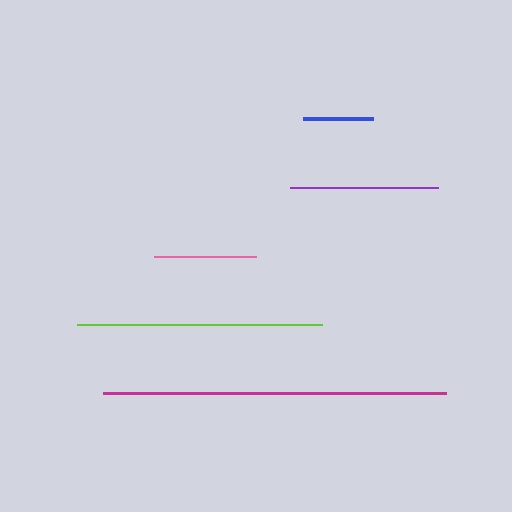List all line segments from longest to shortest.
From longest to shortest: magenta, lime, purple, pink, blue.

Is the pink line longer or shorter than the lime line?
The lime line is longer than the pink line.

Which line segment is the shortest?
The blue line is the shortest at approximately 70 pixels.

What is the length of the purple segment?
The purple segment is approximately 149 pixels long.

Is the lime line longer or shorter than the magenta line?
The magenta line is longer than the lime line.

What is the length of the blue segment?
The blue segment is approximately 70 pixels long.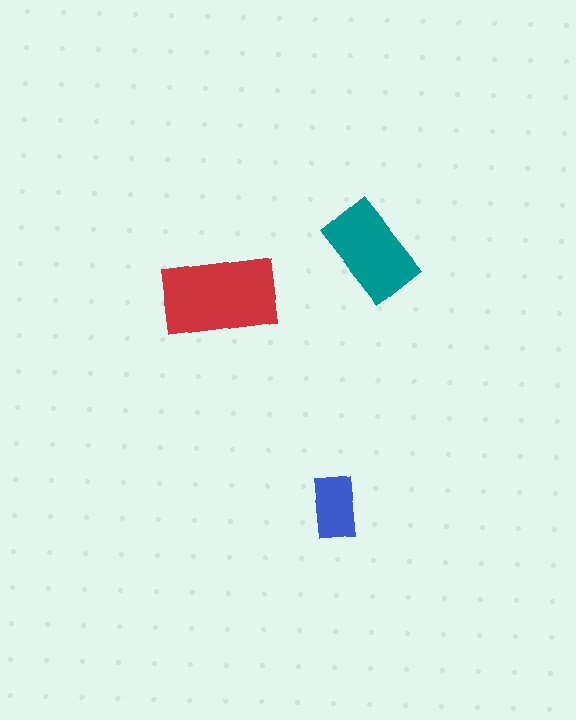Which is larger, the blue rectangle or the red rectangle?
The red one.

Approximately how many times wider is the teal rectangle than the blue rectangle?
About 1.5 times wider.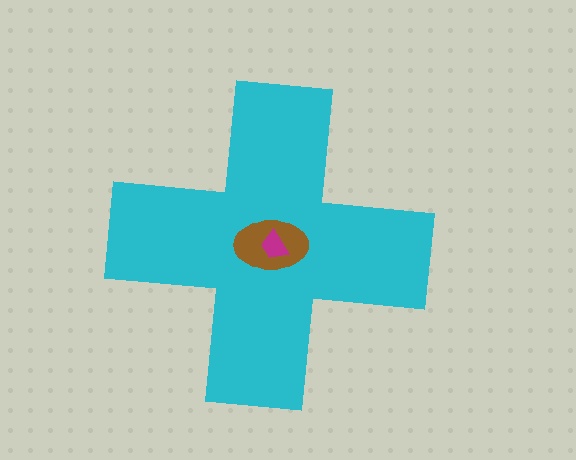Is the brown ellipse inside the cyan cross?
Yes.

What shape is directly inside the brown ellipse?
The magenta trapezoid.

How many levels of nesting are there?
3.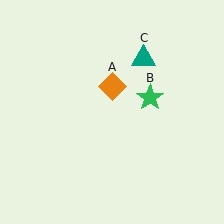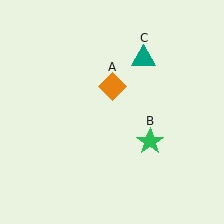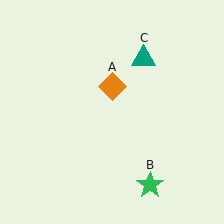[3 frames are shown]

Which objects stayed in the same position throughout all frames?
Orange diamond (object A) and teal triangle (object C) remained stationary.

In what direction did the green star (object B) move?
The green star (object B) moved down.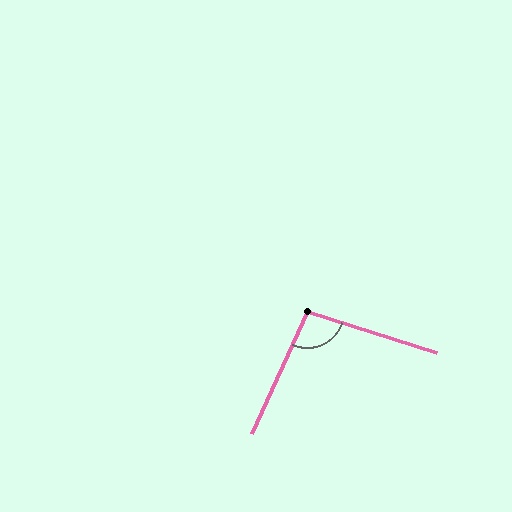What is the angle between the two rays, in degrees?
Approximately 96 degrees.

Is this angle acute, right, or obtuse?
It is obtuse.